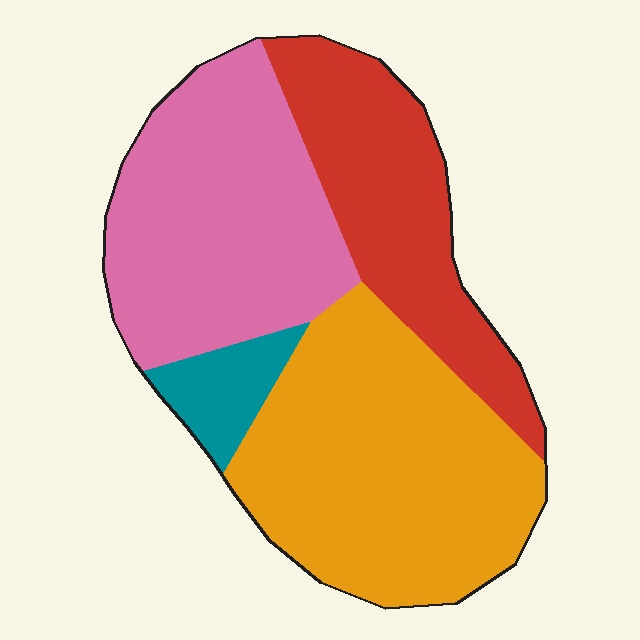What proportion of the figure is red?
Red takes up between a sixth and a third of the figure.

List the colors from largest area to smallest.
From largest to smallest: orange, pink, red, teal.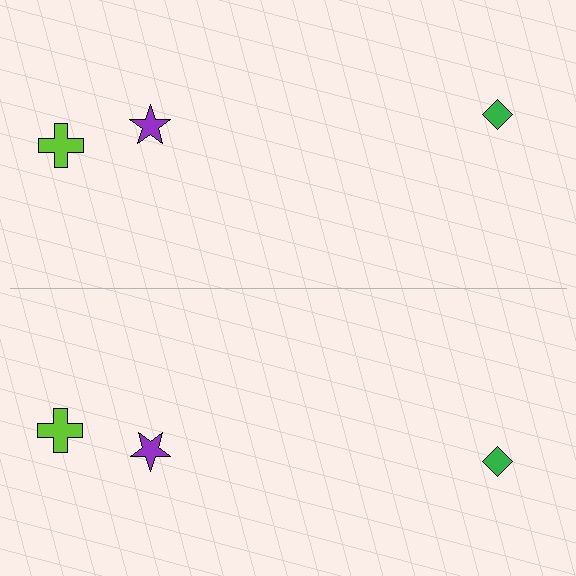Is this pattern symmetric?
Yes, this pattern has bilateral (reflection) symmetry.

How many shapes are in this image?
There are 6 shapes in this image.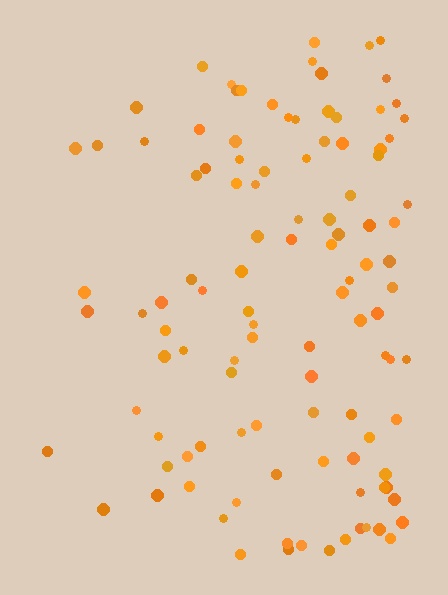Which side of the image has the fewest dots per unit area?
The left.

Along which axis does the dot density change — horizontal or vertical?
Horizontal.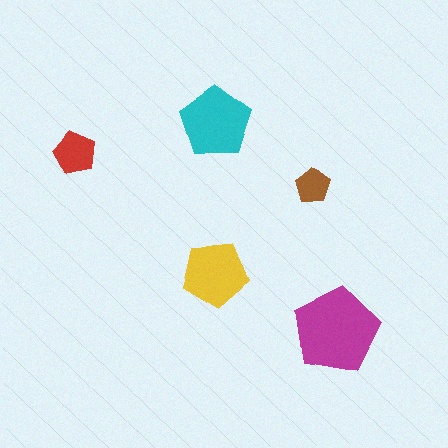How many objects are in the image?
There are 5 objects in the image.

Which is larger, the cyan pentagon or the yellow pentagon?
The cyan one.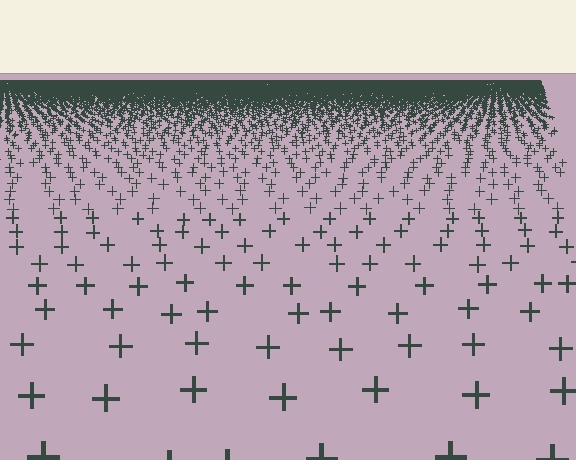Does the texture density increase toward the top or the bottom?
Density increases toward the top.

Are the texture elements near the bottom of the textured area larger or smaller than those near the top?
Larger. Near the bottom, elements are closer to the viewer and appear at a bigger on-screen size.